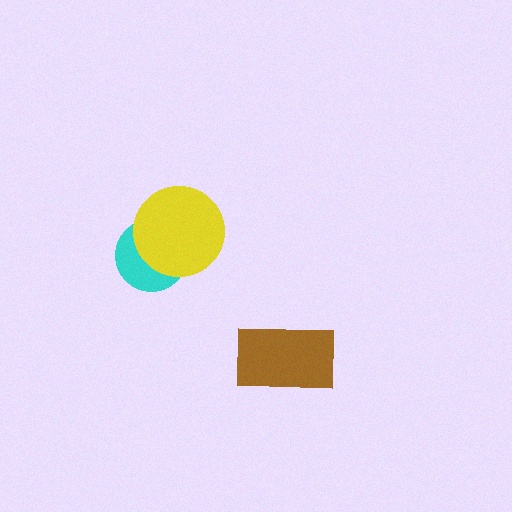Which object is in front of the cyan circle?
The yellow circle is in front of the cyan circle.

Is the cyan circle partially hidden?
Yes, it is partially covered by another shape.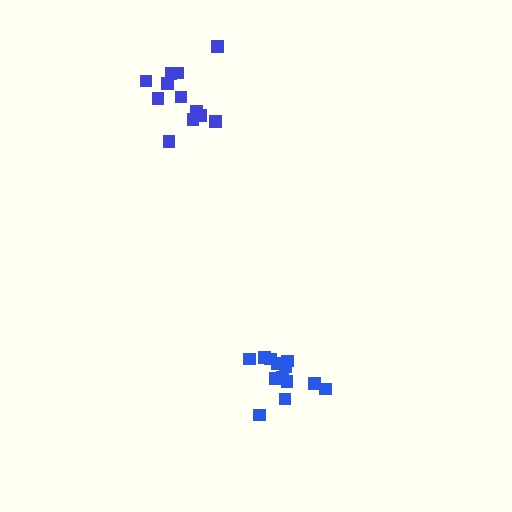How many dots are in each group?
Group 1: 13 dots, Group 2: 12 dots (25 total).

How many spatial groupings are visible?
There are 2 spatial groupings.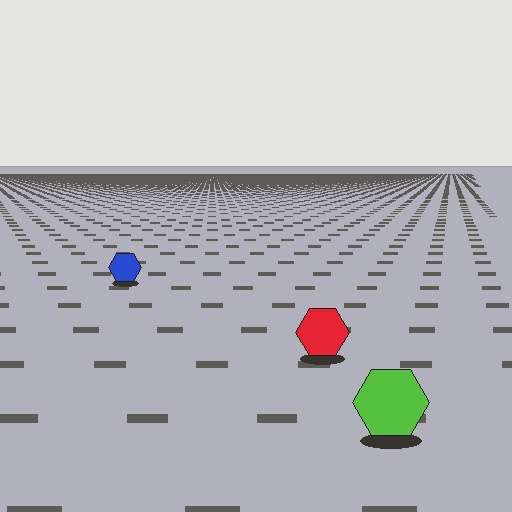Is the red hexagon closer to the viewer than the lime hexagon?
No. The lime hexagon is closer — you can tell from the texture gradient: the ground texture is coarser near it.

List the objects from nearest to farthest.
From nearest to farthest: the lime hexagon, the red hexagon, the blue hexagon.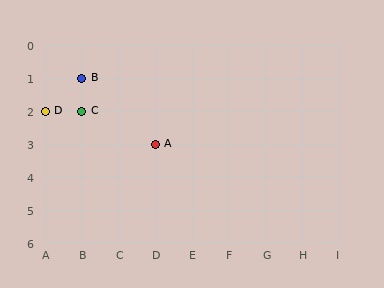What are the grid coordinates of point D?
Point D is at grid coordinates (A, 2).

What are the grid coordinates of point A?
Point A is at grid coordinates (D, 3).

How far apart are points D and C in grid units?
Points D and C are 1 column apart.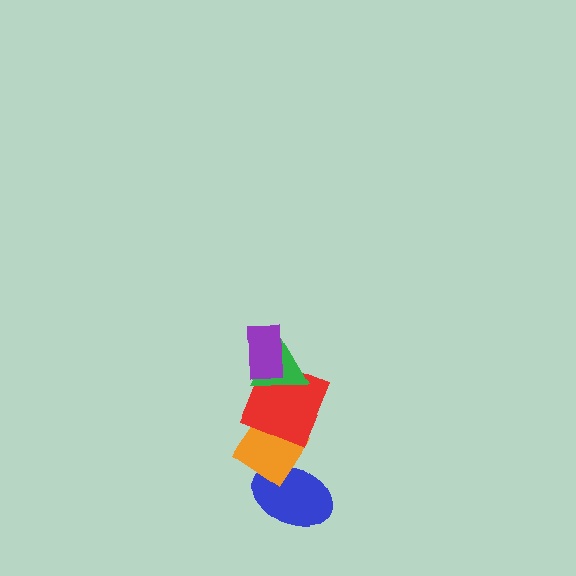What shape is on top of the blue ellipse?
The orange diamond is on top of the blue ellipse.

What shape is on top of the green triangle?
The purple rectangle is on top of the green triangle.